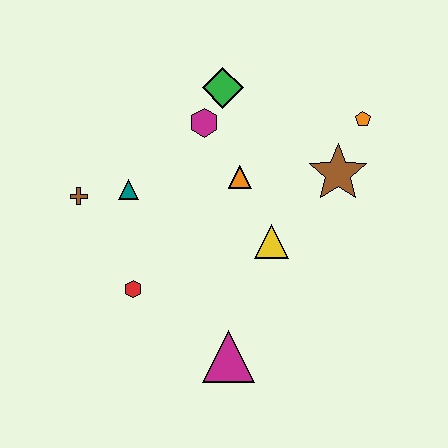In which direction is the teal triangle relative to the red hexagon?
The teal triangle is above the red hexagon.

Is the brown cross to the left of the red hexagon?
Yes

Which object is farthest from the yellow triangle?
The brown cross is farthest from the yellow triangle.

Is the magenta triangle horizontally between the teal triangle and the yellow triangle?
Yes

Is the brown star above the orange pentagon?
No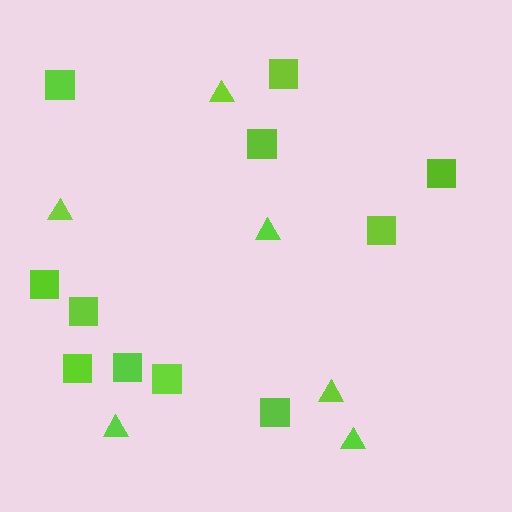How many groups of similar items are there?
There are 2 groups: one group of triangles (6) and one group of squares (11).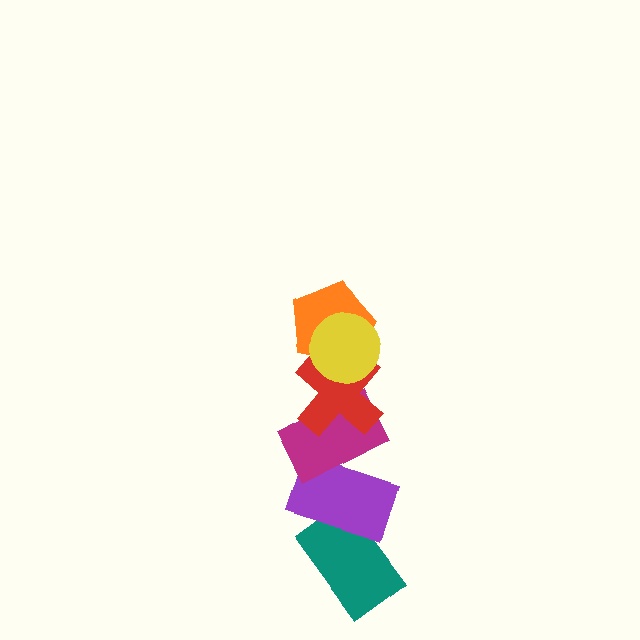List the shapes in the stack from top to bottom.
From top to bottom: the yellow circle, the orange pentagon, the red cross, the magenta rectangle, the purple rectangle, the teal rectangle.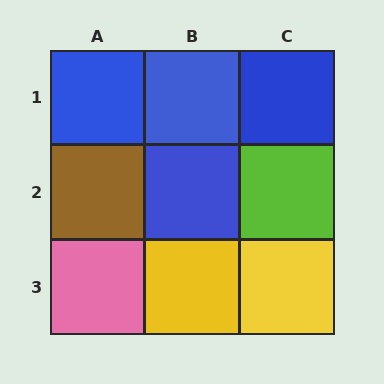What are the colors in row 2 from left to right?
Brown, blue, lime.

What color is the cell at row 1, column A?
Blue.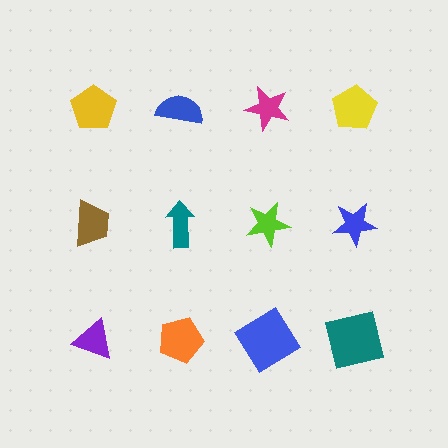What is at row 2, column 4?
A blue star.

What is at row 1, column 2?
A blue semicircle.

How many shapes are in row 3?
4 shapes.